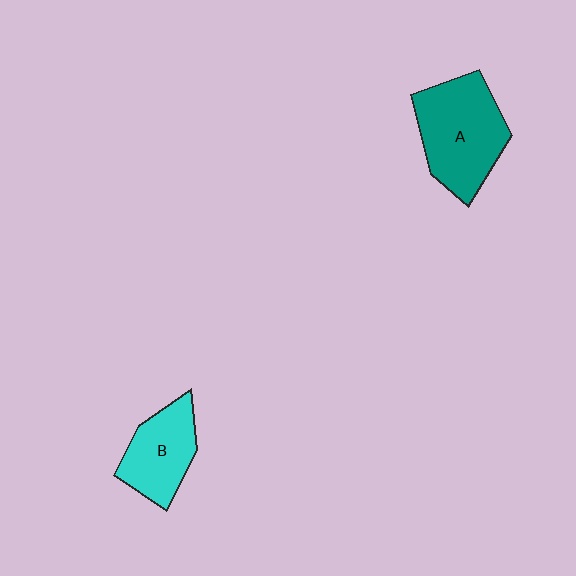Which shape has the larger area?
Shape A (teal).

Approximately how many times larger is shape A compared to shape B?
Approximately 1.5 times.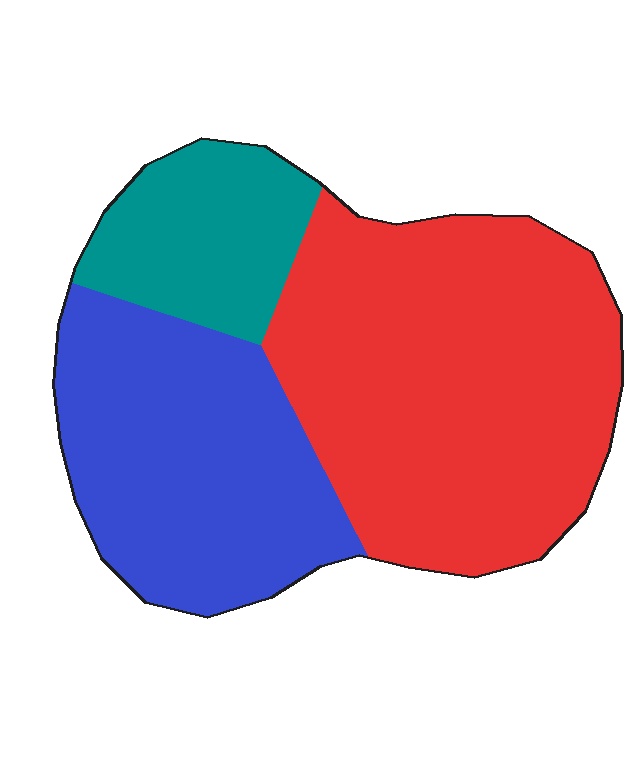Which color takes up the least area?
Teal, at roughly 15%.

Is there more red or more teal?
Red.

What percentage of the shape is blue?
Blue covers around 35% of the shape.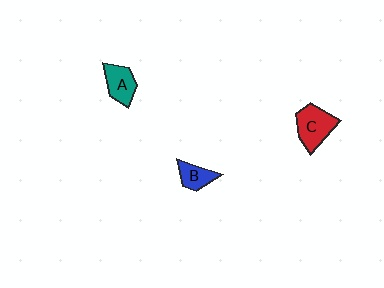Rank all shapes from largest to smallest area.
From largest to smallest: C (red), A (teal), B (blue).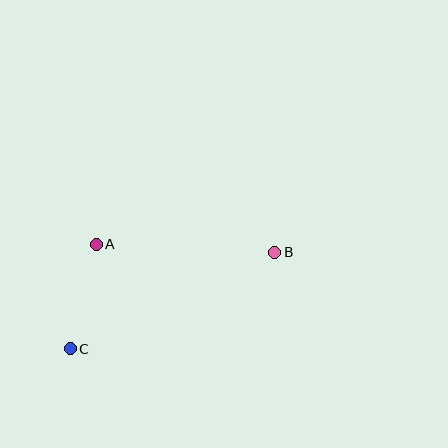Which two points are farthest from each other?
Points B and C are farthest from each other.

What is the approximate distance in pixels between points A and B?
The distance between A and B is approximately 179 pixels.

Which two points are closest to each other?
Points A and C are closest to each other.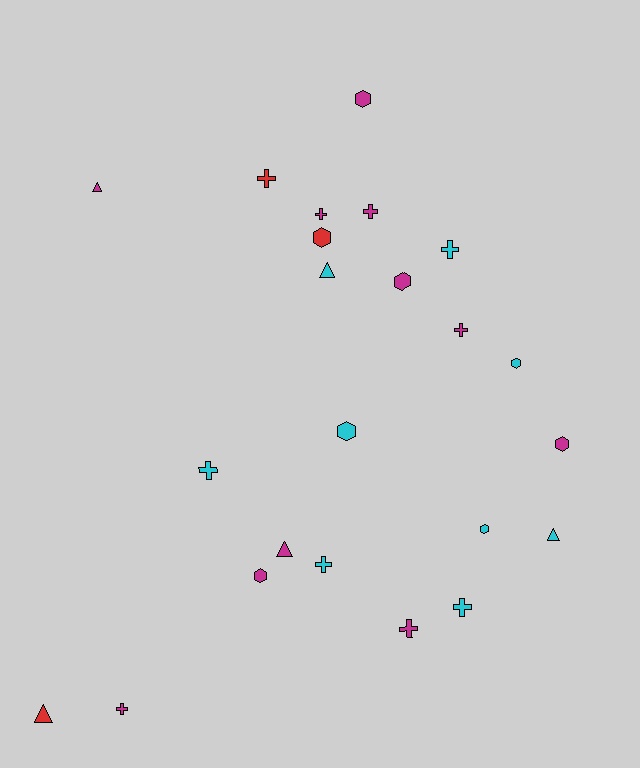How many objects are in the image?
There are 23 objects.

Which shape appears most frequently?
Cross, with 10 objects.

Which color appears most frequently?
Magenta, with 11 objects.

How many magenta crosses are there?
There are 5 magenta crosses.